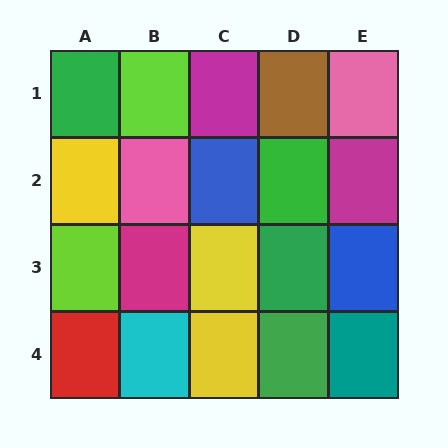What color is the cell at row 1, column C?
Magenta.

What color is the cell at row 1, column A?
Green.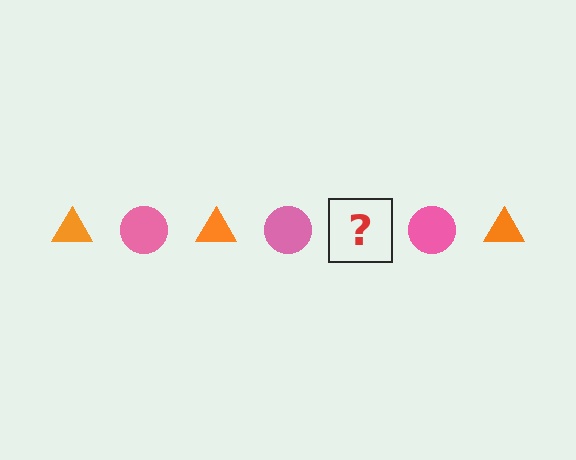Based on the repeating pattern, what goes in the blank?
The blank should be an orange triangle.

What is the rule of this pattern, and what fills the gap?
The rule is that the pattern alternates between orange triangle and pink circle. The gap should be filled with an orange triangle.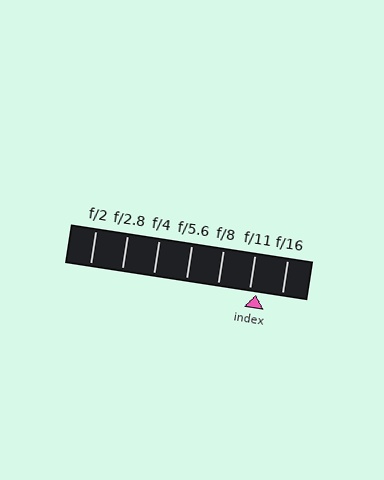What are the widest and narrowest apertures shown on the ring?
The widest aperture shown is f/2 and the narrowest is f/16.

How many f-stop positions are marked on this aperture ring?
There are 7 f-stop positions marked.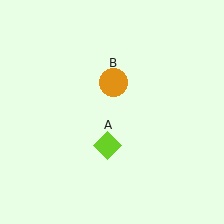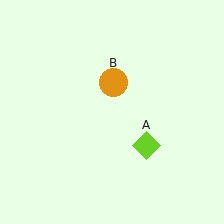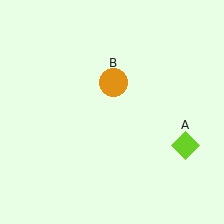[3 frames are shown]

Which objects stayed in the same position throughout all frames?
Orange circle (object B) remained stationary.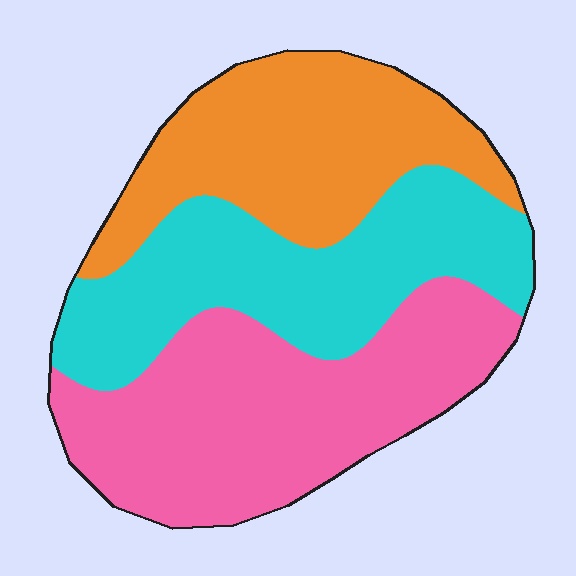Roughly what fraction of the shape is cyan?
Cyan covers 32% of the shape.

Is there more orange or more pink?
Pink.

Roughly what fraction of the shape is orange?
Orange covers roughly 30% of the shape.